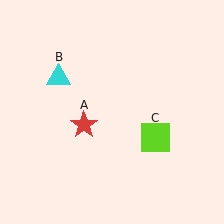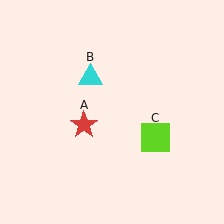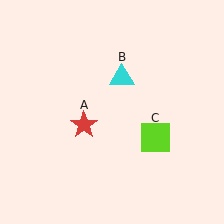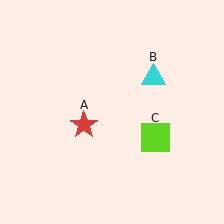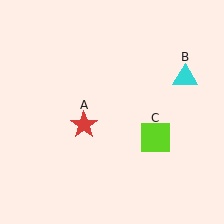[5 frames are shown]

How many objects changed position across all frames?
1 object changed position: cyan triangle (object B).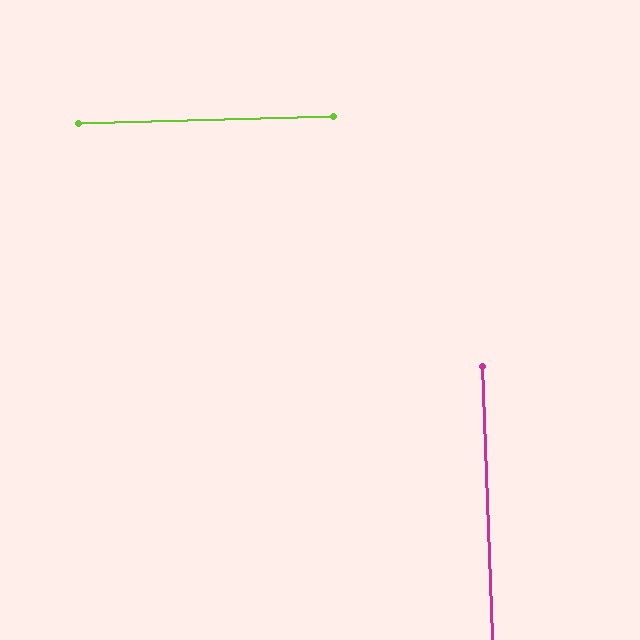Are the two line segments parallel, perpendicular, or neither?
Perpendicular — they meet at approximately 89°.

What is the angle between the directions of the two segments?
Approximately 89 degrees.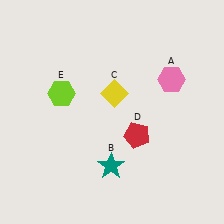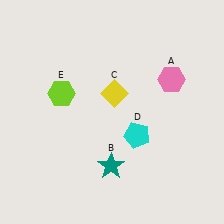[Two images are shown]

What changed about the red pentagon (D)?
In Image 1, D is red. In Image 2, it changed to cyan.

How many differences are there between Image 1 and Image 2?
There is 1 difference between the two images.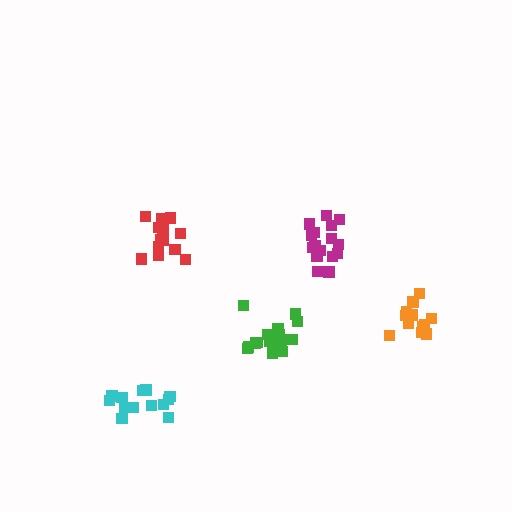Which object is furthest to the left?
The cyan cluster is leftmost.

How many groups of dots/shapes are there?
There are 5 groups.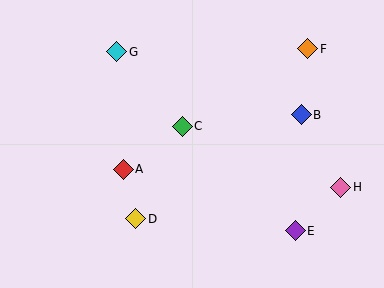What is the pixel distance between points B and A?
The distance between B and A is 186 pixels.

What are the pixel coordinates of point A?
Point A is at (123, 169).